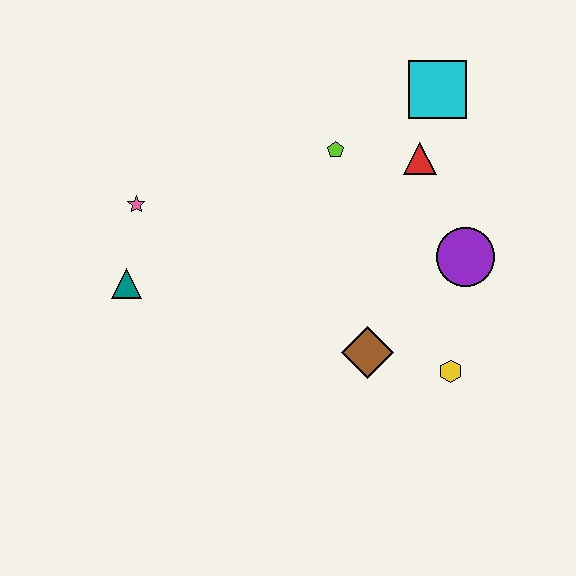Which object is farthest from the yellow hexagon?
The pink star is farthest from the yellow hexagon.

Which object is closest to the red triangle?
The cyan square is closest to the red triangle.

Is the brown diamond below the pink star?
Yes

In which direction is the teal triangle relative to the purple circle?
The teal triangle is to the left of the purple circle.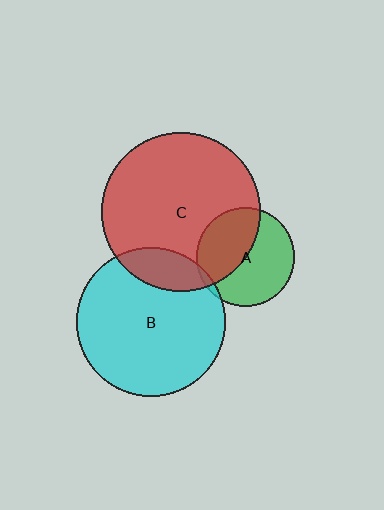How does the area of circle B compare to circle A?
Approximately 2.3 times.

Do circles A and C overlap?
Yes.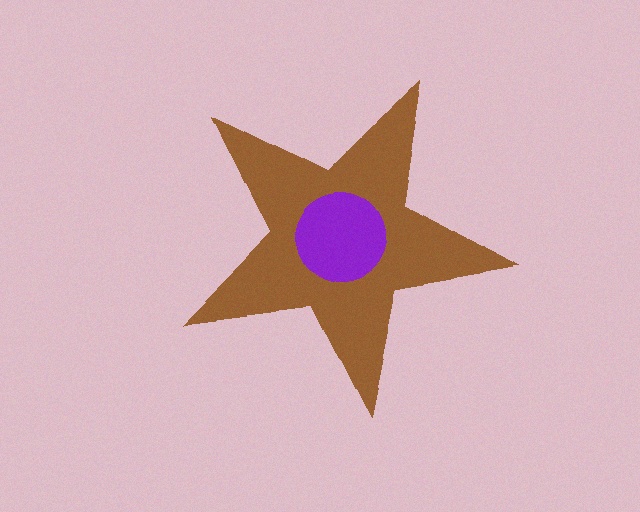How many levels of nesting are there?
2.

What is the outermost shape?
The brown star.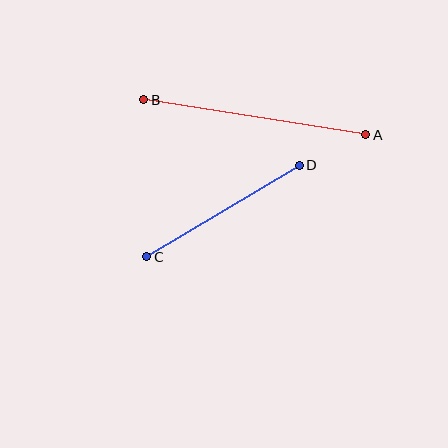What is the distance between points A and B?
The distance is approximately 225 pixels.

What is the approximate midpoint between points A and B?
The midpoint is at approximately (255, 117) pixels.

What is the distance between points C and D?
The distance is approximately 178 pixels.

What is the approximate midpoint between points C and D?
The midpoint is at approximately (223, 211) pixels.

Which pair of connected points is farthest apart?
Points A and B are farthest apart.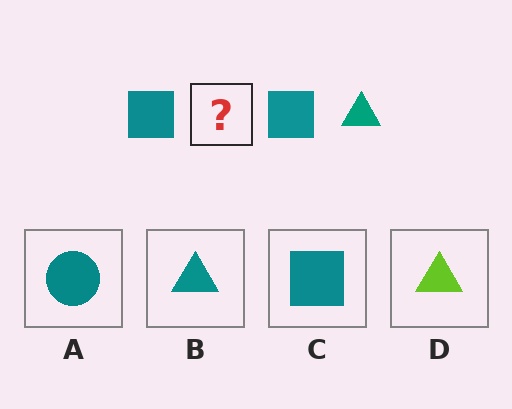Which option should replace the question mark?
Option B.